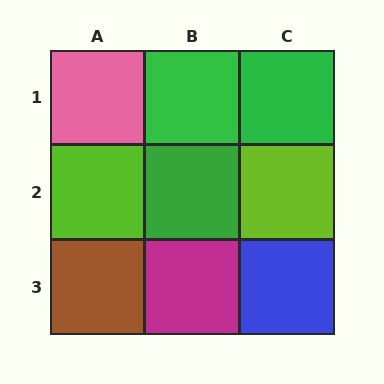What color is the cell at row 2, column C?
Lime.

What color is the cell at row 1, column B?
Green.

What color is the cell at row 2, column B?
Green.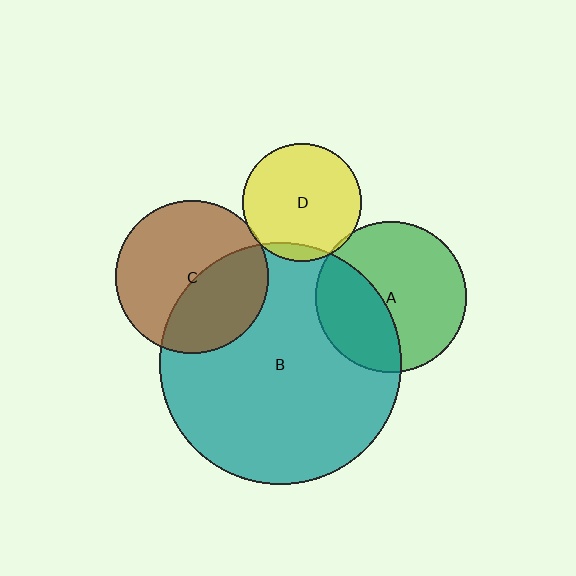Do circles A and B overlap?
Yes.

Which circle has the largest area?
Circle B (teal).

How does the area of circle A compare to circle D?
Approximately 1.6 times.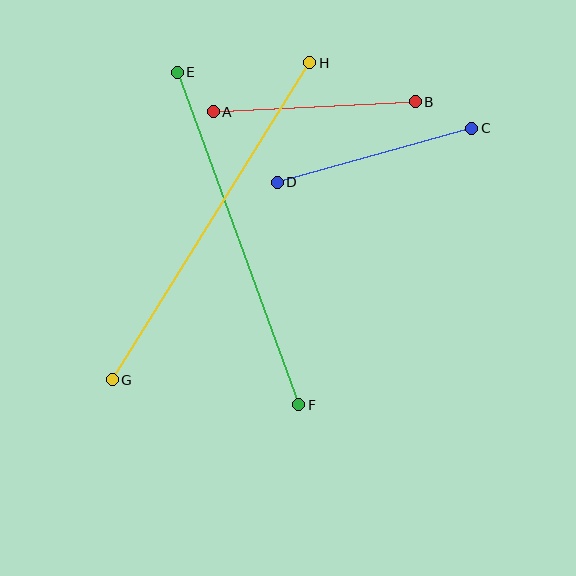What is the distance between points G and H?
The distance is approximately 374 pixels.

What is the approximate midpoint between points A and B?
The midpoint is at approximately (314, 107) pixels.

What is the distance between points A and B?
The distance is approximately 202 pixels.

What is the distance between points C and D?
The distance is approximately 202 pixels.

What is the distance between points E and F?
The distance is approximately 354 pixels.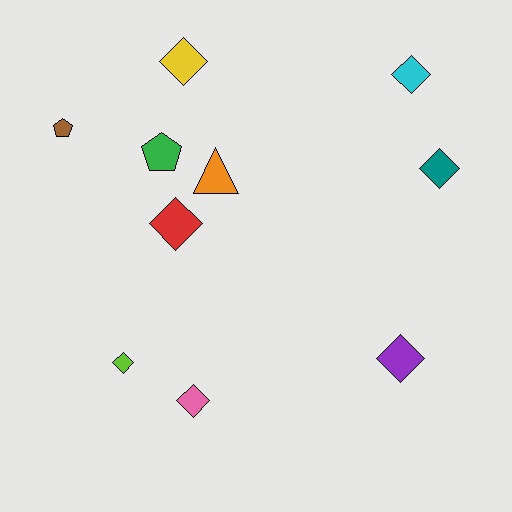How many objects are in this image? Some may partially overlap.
There are 10 objects.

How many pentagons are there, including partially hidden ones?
There are 2 pentagons.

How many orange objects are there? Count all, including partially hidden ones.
There is 1 orange object.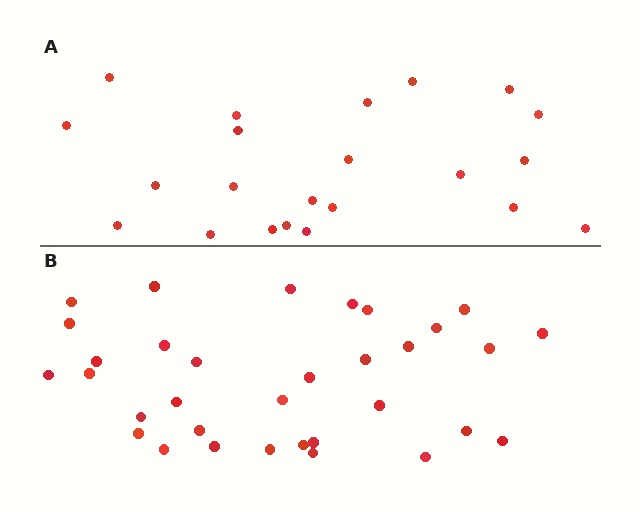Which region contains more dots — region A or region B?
Region B (the bottom region) has more dots.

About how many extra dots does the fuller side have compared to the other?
Region B has roughly 12 or so more dots than region A.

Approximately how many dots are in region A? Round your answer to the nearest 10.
About 20 dots. (The exact count is 22, which rounds to 20.)